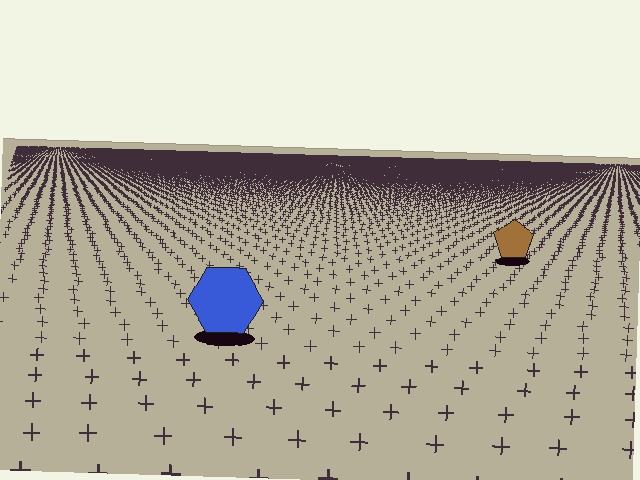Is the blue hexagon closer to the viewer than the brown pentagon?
Yes. The blue hexagon is closer — you can tell from the texture gradient: the ground texture is coarser near it.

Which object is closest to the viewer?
The blue hexagon is closest. The texture marks near it are larger and more spread out.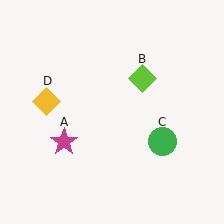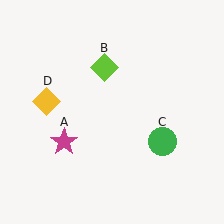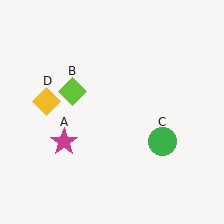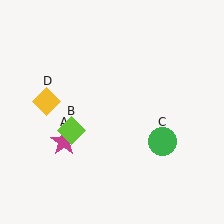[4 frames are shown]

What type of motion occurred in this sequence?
The lime diamond (object B) rotated counterclockwise around the center of the scene.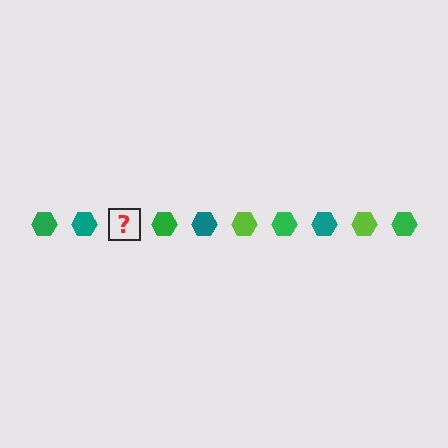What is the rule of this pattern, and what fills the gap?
The rule is that the pattern cycles through green, teal, lime hexagons. The gap should be filled with a lime hexagon.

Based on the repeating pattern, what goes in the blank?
The blank should be a lime hexagon.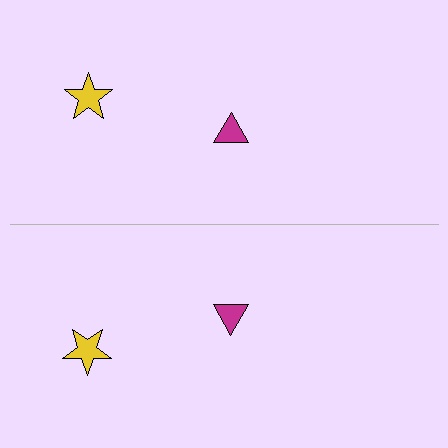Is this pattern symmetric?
Yes, this pattern has bilateral (reflection) symmetry.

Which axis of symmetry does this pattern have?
The pattern has a horizontal axis of symmetry running through the center of the image.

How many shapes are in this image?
There are 4 shapes in this image.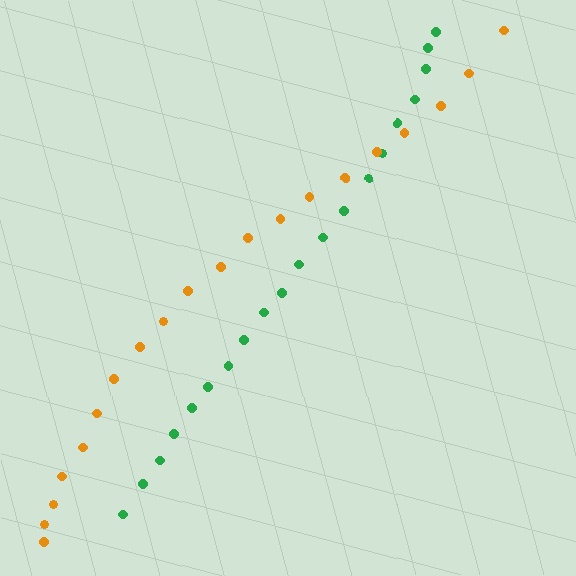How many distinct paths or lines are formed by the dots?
There are 2 distinct paths.